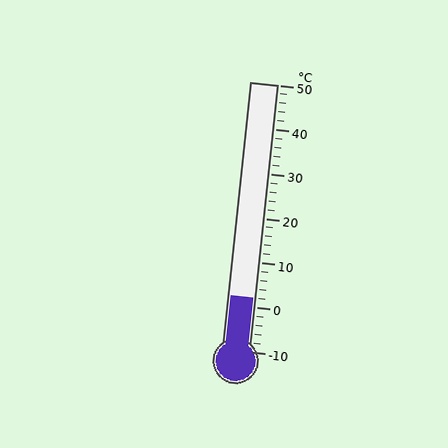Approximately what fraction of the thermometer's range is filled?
The thermometer is filled to approximately 20% of its range.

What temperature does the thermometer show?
The thermometer shows approximately 2°C.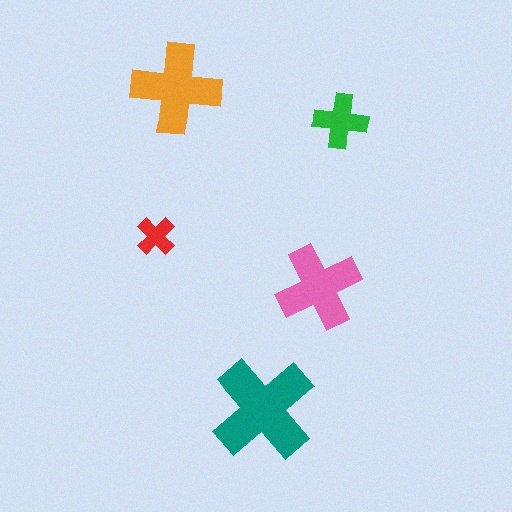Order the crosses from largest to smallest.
the teal one, the orange one, the pink one, the green one, the red one.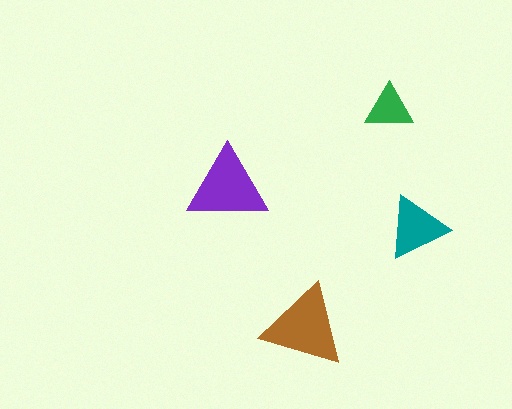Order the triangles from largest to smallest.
the brown one, the purple one, the teal one, the green one.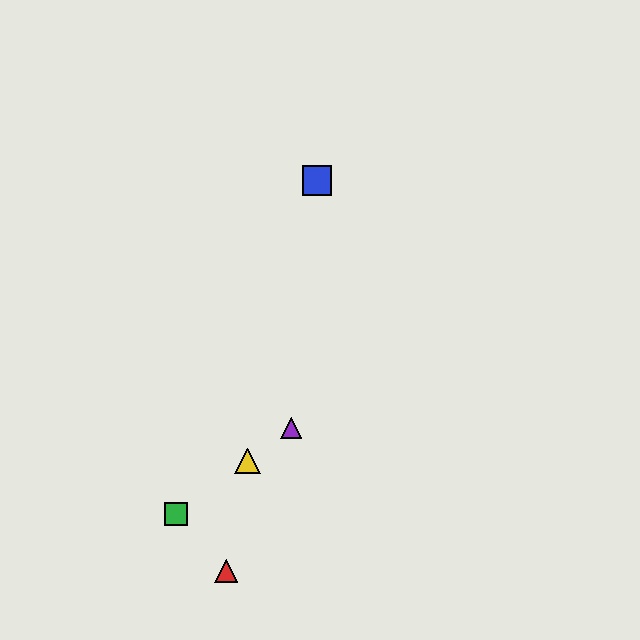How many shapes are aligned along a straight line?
3 shapes (the green square, the yellow triangle, the purple triangle) are aligned along a straight line.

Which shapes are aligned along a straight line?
The green square, the yellow triangle, the purple triangle are aligned along a straight line.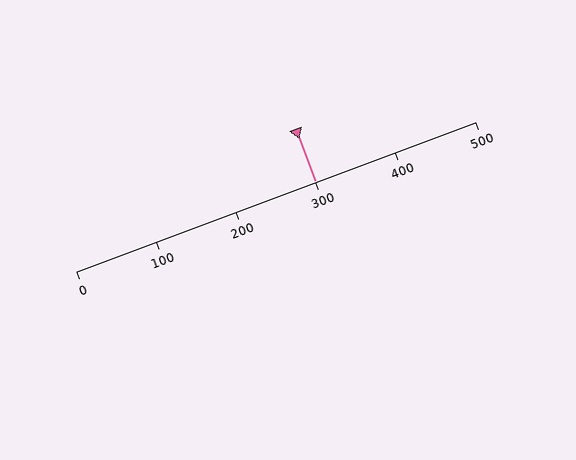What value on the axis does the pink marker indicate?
The marker indicates approximately 300.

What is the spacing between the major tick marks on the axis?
The major ticks are spaced 100 apart.